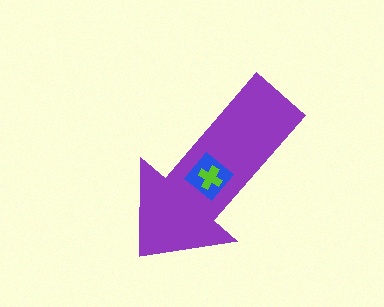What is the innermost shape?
The lime cross.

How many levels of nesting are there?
3.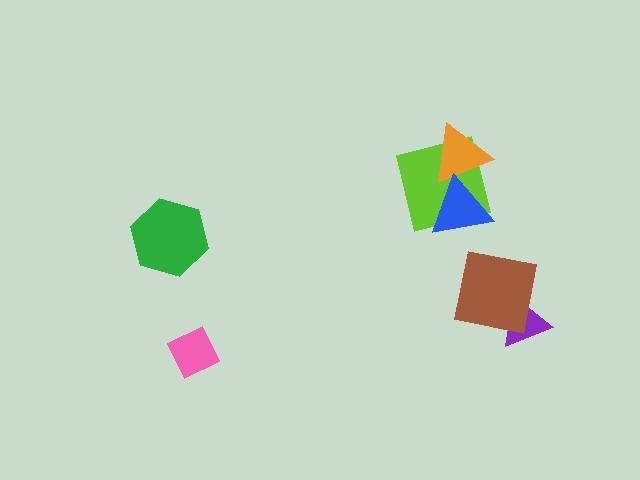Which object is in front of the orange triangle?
The blue triangle is in front of the orange triangle.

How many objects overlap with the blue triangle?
2 objects overlap with the blue triangle.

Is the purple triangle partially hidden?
Yes, it is partially covered by another shape.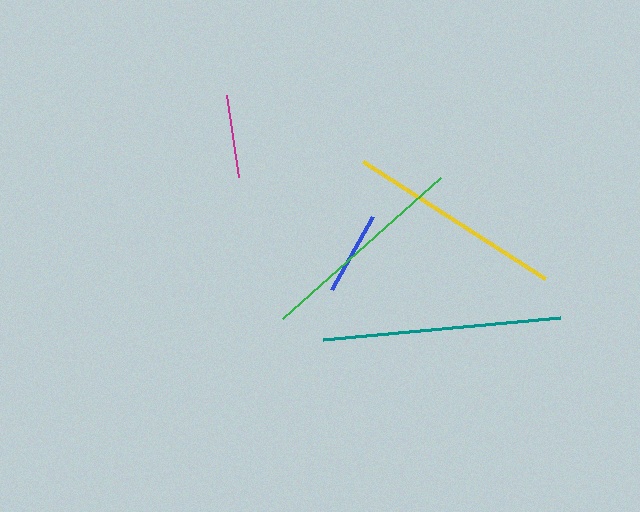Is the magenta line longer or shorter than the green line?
The green line is longer than the magenta line.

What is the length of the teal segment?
The teal segment is approximately 238 pixels long.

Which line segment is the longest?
The teal line is the longest at approximately 238 pixels.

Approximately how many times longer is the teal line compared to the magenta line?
The teal line is approximately 2.9 times the length of the magenta line.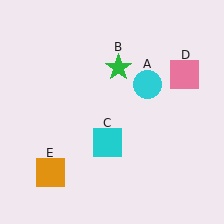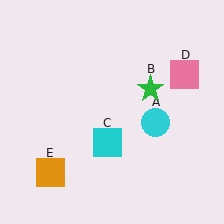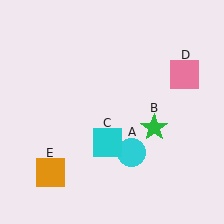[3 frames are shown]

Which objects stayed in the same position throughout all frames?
Cyan square (object C) and pink square (object D) and orange square (object E) remained stationary.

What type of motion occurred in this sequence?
The cyan circle (object A), green star (object B) rotated clockwise around the center of the scene.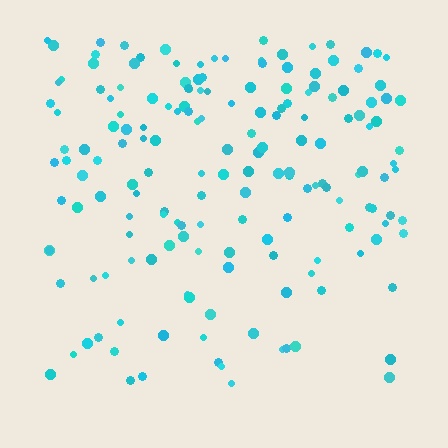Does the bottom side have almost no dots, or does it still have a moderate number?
Still a moderate number, just noticeably fewer than the top.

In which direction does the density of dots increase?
From bottom to top, with the top side densest.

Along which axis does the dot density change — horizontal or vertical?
Vertical.